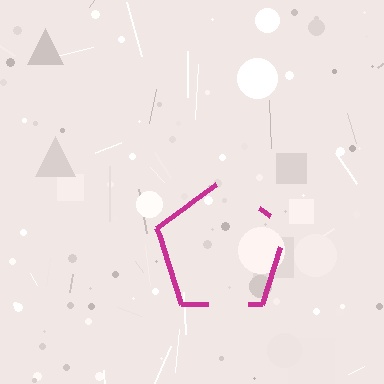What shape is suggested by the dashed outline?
The dashed outline suggests a pentagon.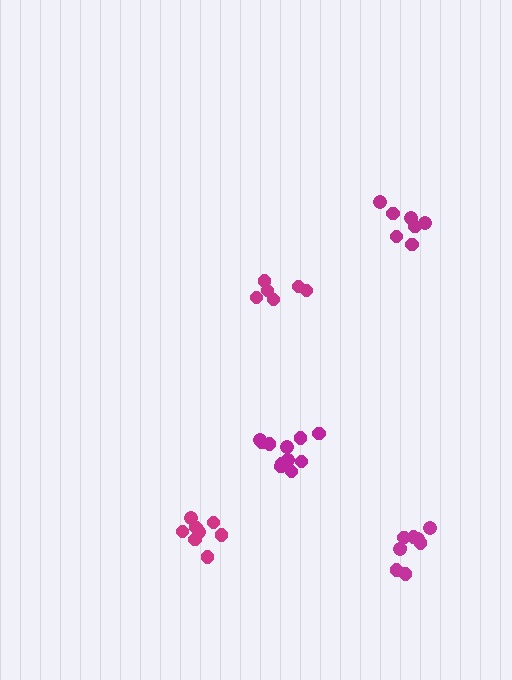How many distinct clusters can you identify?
There are 5 distinct clusters.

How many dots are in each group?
Group 1: 6 dots, Group 2: 9 dots, Group 3: 11 dots, Group 4: 8 dots, Group 5: 7 dots (41 total).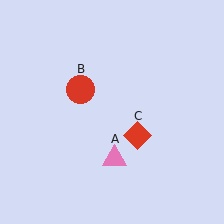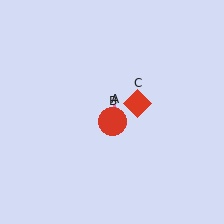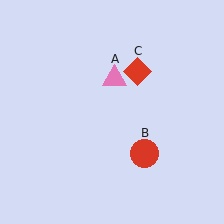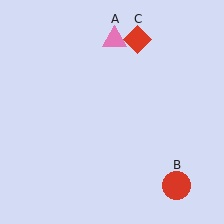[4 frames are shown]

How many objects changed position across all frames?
3 objects changed position: pink triangle (object A), red circle (object B), red diamond (object C).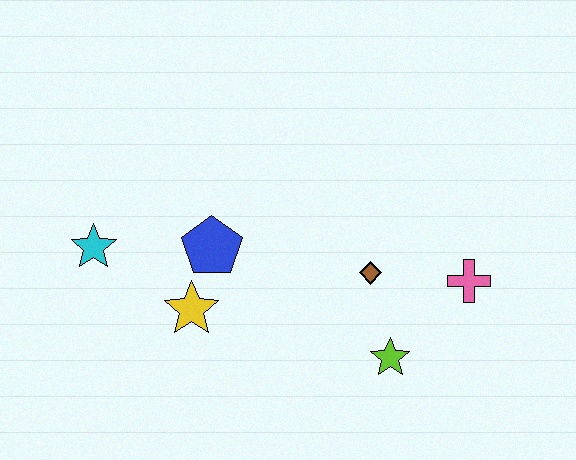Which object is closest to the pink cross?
The brown diamond is closest to the pink cross.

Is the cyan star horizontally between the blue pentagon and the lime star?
No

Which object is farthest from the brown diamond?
The cyan star is farthest from the brown diamond.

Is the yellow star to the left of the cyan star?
No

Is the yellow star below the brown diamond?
Yes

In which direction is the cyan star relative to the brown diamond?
The cyan star is to the left of the brown diamond.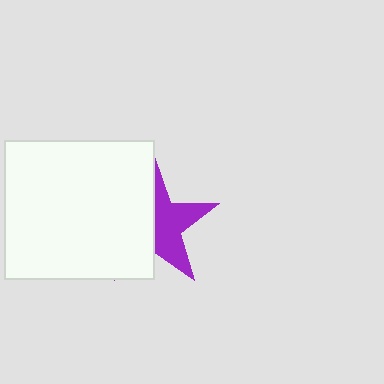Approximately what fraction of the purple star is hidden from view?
Roughly 52% of the purple star is hidden behind the white rectangle.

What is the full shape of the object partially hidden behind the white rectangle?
The partially hidden object is a purple star.